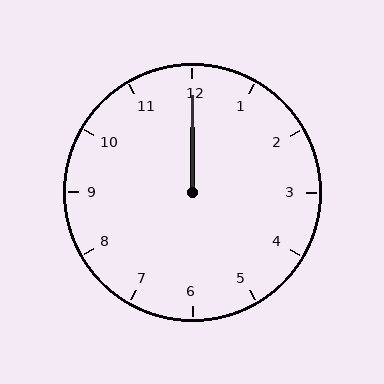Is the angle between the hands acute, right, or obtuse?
It is acute.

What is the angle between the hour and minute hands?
Approximately 0 degrees.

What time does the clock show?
12:00.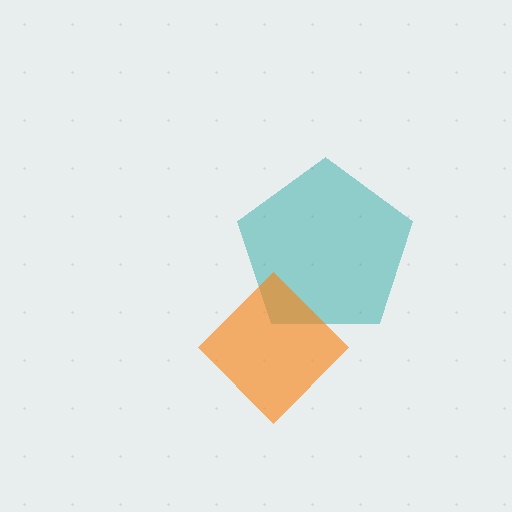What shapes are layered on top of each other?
The layered shapes are: a teal pentagon, an orange diamond.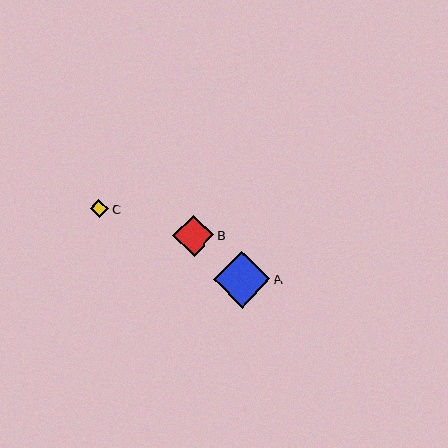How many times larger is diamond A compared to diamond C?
Diamond A is approximately 3.1 times the size of diamond C.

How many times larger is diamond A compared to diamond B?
Diamond A is approximately 1.4 times the size of diamond B.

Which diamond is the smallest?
Diamond C is the smallest with a size of approximately 18 pixels.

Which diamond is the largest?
Diamond A is the largest with a size of approximately 57 pixels.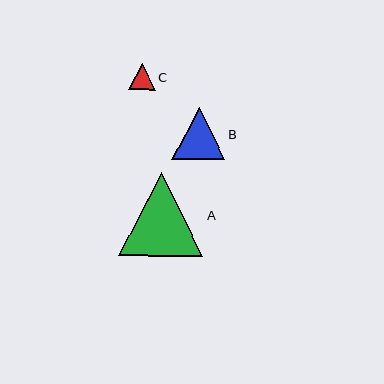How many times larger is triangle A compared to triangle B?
Triangle A is approximately 1.6 times the size of triangle B.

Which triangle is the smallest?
Triangle C is the smallest with a size of approximately 27 pixels.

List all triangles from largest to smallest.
From largest to smallest: A, B, C.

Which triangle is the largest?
Triangle A is the largest with a size of approximately 84 pixels.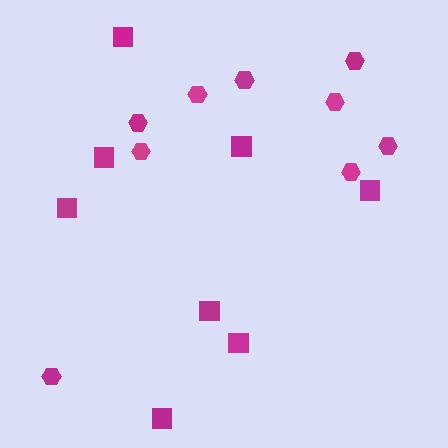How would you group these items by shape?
There are 2 groups: one group of hexagons (9) and one group of squares (8).